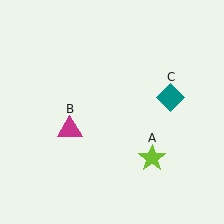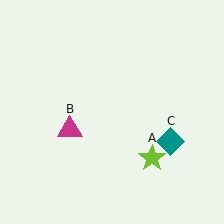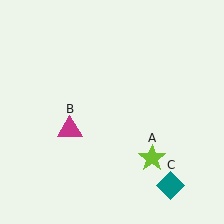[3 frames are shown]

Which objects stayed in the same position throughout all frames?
Lime star (object A) and magenta triangle (object B) remained stationary.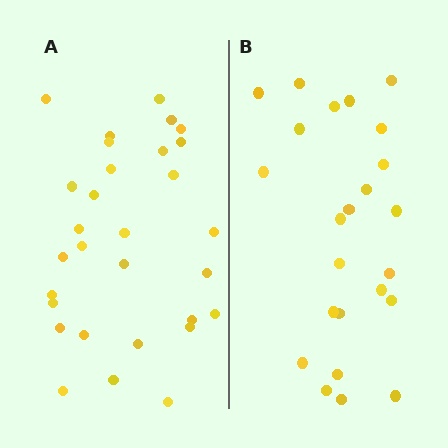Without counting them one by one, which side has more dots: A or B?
Region A (the left region) has more dots.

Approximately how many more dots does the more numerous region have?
Region A has about 6 more dots than region B.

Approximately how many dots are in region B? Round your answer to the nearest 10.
About 20 dots. (The exact count is 24, which rounds to 20.)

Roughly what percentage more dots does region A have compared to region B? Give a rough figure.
About 25% more.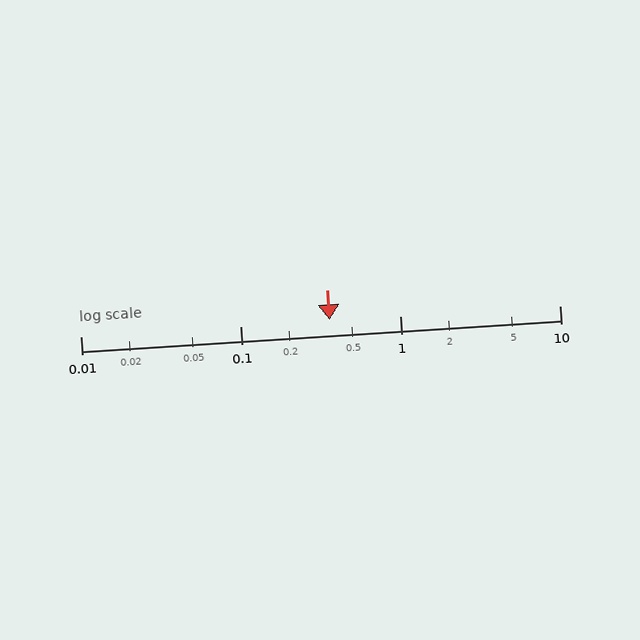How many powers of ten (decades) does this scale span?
The scale spans 3 decades, from 0.01 to 10.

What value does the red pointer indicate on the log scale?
The pointer indicates approximately 0.36.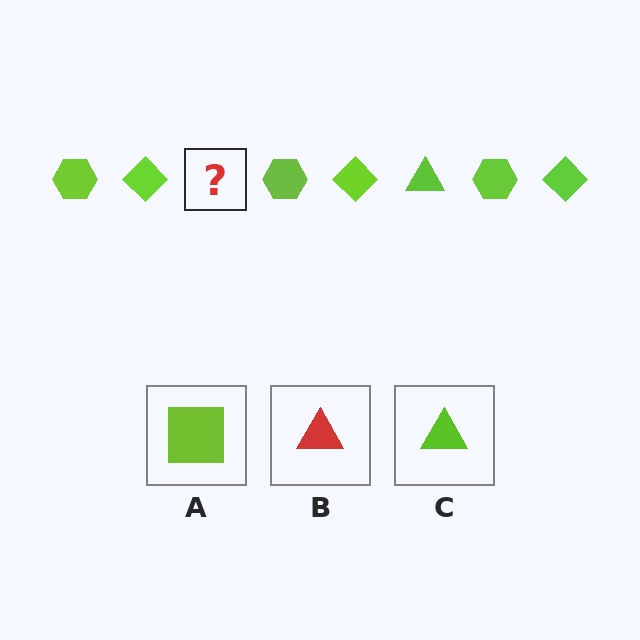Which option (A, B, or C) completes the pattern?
C.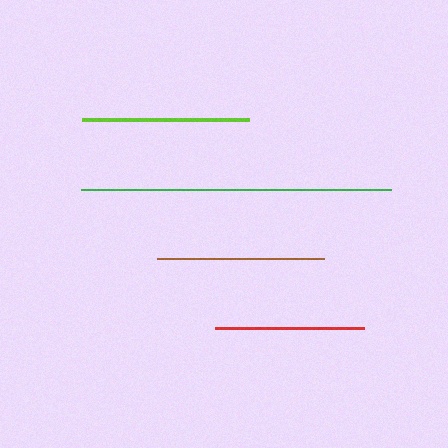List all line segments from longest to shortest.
From longest to shortest: green, lime, brown, red.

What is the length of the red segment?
The red segment is approximately 149 pixels long.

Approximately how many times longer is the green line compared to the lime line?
The green line is approximately 1.8 times the length of the lime line.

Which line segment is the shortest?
The red line is the shortest at approximately 149 pixels.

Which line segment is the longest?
The green line is the longest at approximately 310 pixels.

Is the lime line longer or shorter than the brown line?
The lime line is longer than the brown line.